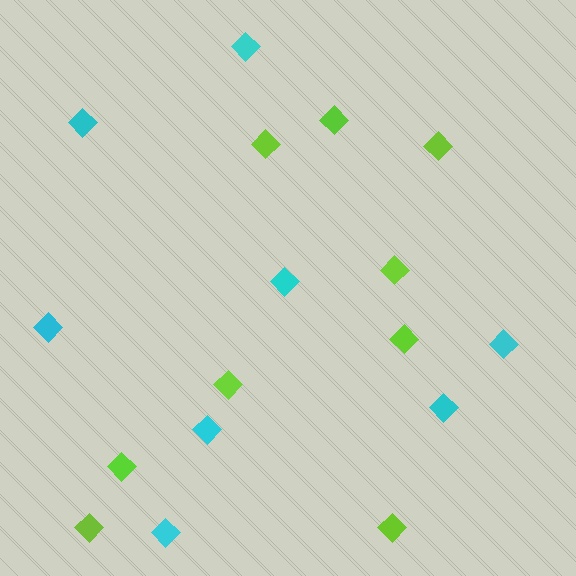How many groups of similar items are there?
There are 2 groups: one group of lime diamonds (9) and one group of cyan diamonds (8).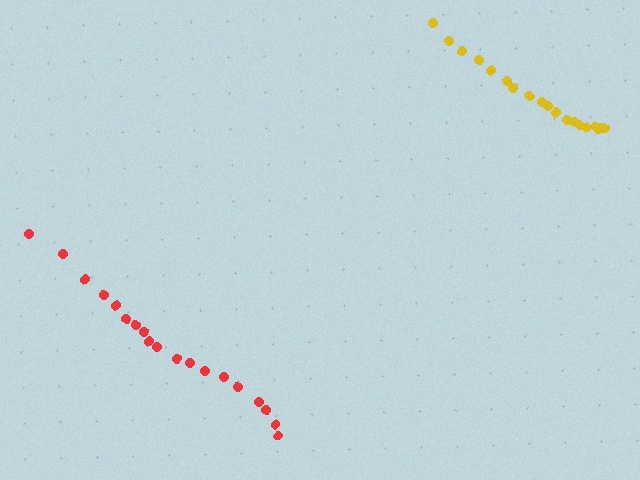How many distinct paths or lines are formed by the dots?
There are 2 distinct paths.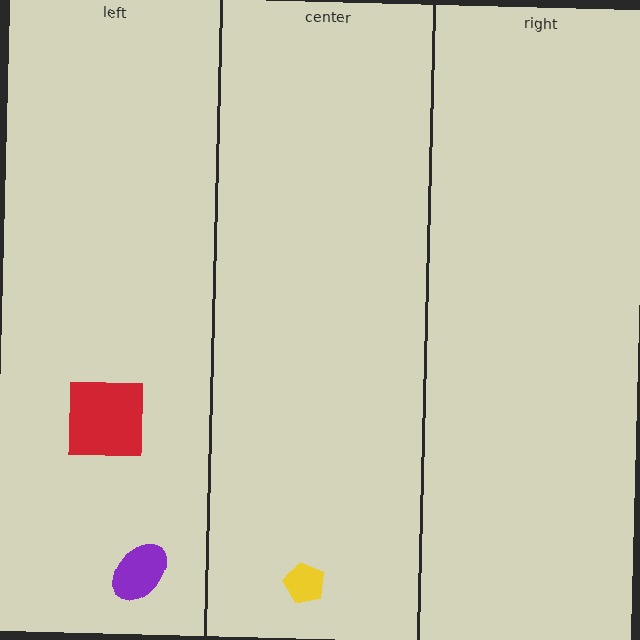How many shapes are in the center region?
1.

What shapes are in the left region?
The purple ellipse, the red square.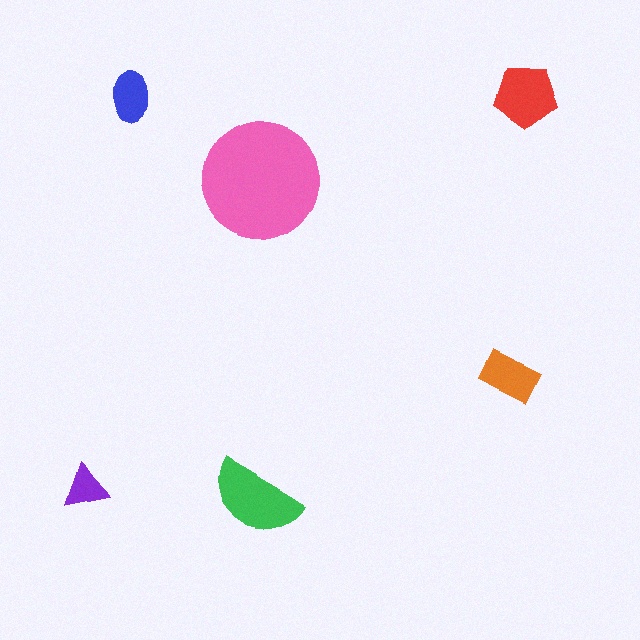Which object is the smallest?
The purple triangle.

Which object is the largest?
The pink circle.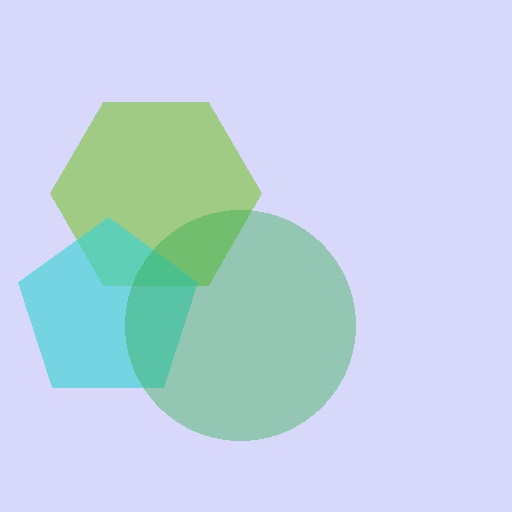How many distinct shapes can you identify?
There are 3 distinct shapes: a lime hexagon, a cyan pentagon, a green circle.